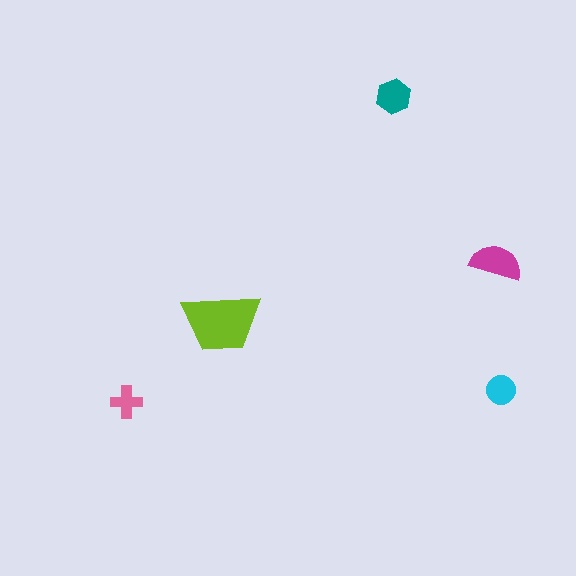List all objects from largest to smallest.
The lime trapezoid, the magenta semicircle, the teal hexagon, the cyan circle, the pink cross.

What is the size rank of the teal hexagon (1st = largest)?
3rd.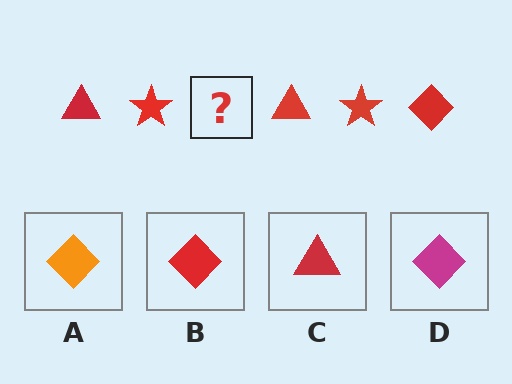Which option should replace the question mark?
Option B.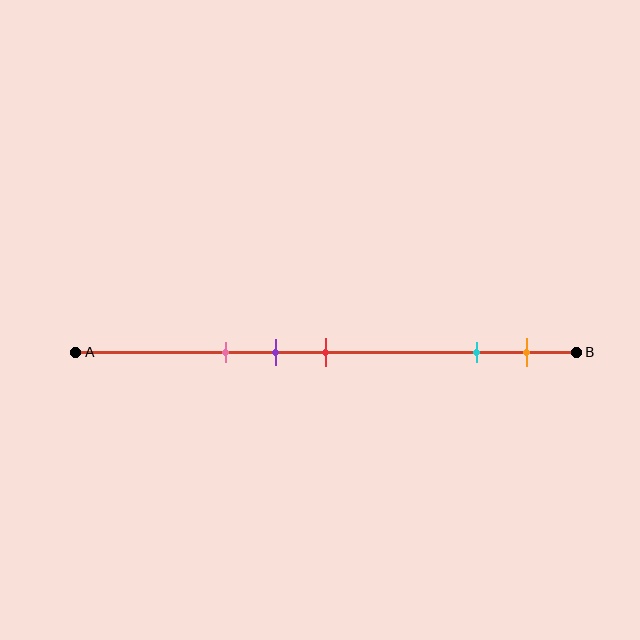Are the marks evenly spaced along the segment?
No, the marks are not evenly spaced.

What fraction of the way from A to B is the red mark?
The red mark is approximately 50% (0.5) of the way from A to B.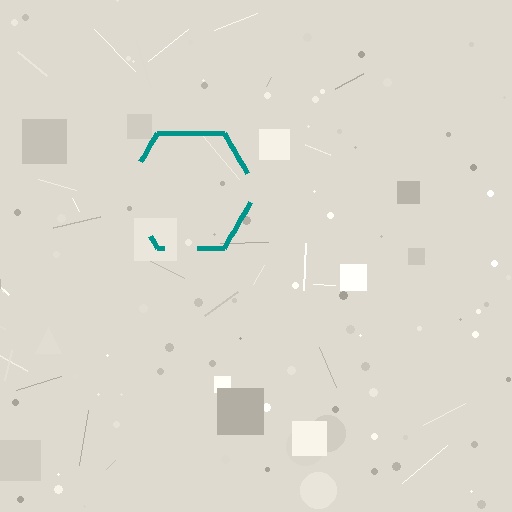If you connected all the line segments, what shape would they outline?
They would outline a hexagon.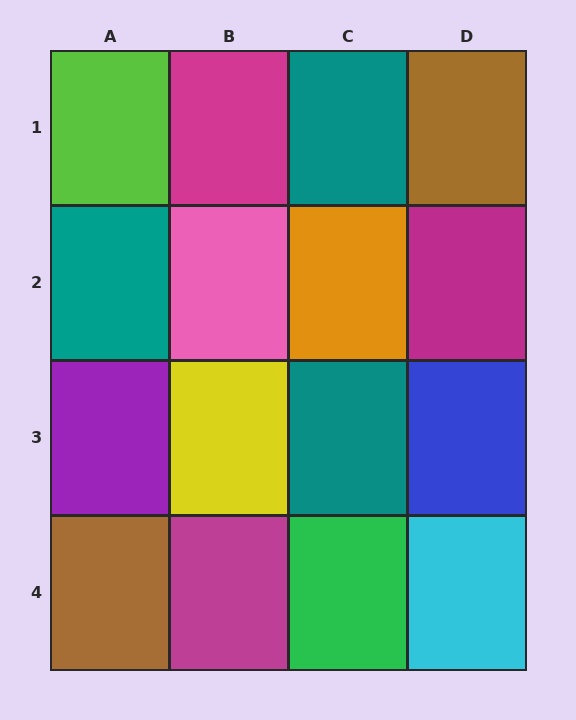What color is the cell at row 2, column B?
Pink.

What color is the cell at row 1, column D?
Brown.